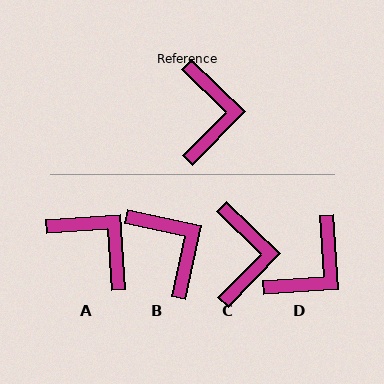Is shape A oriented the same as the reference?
No, it is off by about 48 degrees.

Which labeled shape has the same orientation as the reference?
C.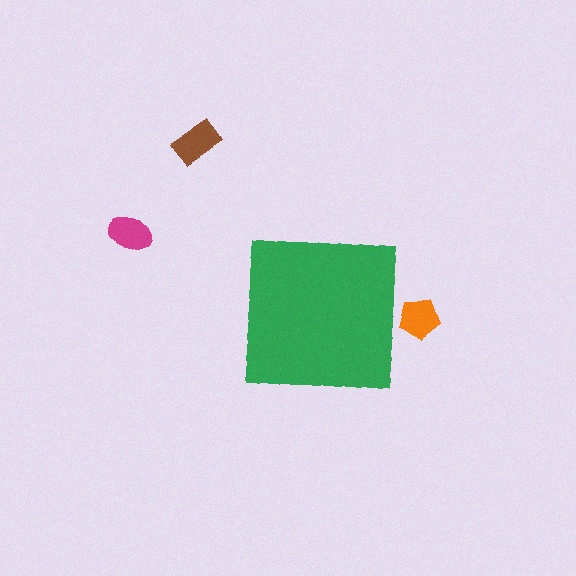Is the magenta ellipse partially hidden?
No, the magenta ellipse is fully visible.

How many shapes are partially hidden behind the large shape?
1 shape is partially hidden.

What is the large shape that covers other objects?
A green square.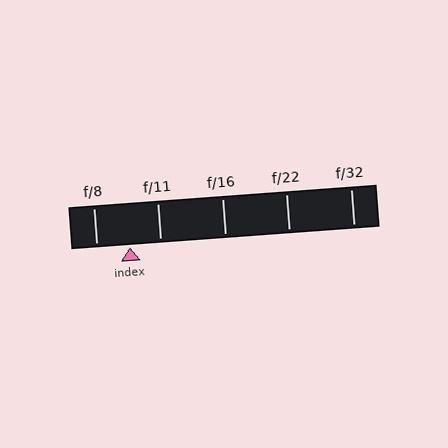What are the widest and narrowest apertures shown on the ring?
The widest aperture shown is f/8 and the narrowest is f/32.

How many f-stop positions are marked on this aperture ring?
There are 5 f-stop positions marked.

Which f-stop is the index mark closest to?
The index mark is closest to f/11.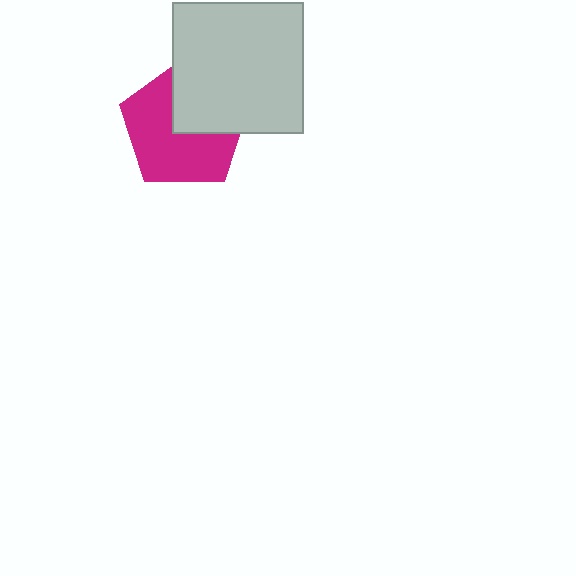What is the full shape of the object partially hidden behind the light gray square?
The partially hidden object is a magenta pentagon.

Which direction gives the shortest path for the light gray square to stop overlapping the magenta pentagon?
Moving toward the upper-right gives the shortest separation.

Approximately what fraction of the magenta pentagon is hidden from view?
Roughly 38% of the magenta pentagon is hidden behind the light gray square.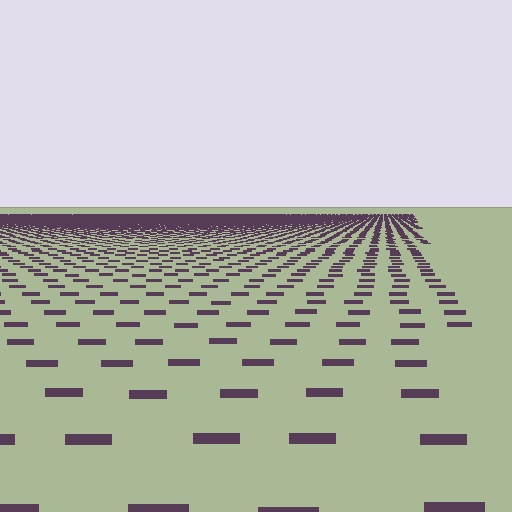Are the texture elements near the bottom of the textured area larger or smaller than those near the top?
Larger. Near the bottom, elements are closer to the viewer and appear at a bigger on-screen size.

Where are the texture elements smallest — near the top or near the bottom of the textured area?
Near the top.